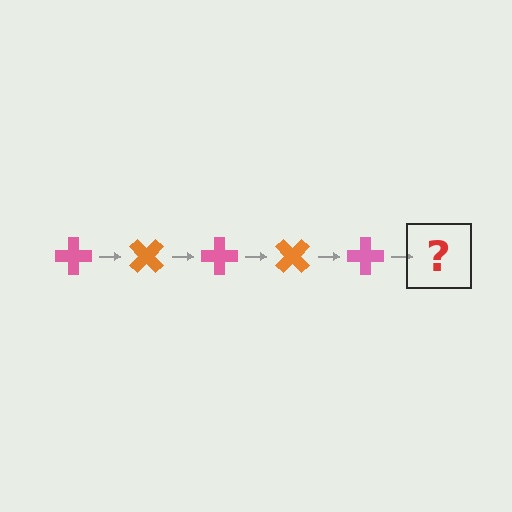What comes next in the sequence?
The next element should be an orange cross, rotated 225 degrees from the start.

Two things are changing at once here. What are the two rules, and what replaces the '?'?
The two rules are that it rotates 45 degrees each step and the color cycles through pink and orange. The '?' should be an orange cross, rotated 225 degrees from the start.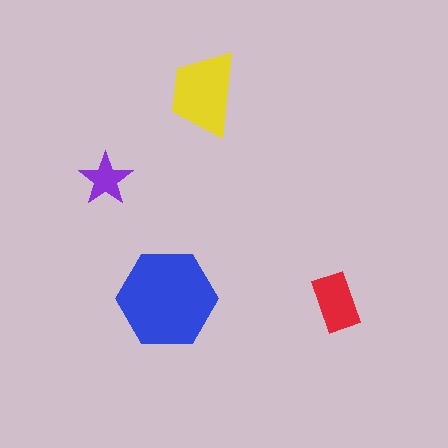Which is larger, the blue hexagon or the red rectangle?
The blue hexagon.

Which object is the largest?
The blue hexagon.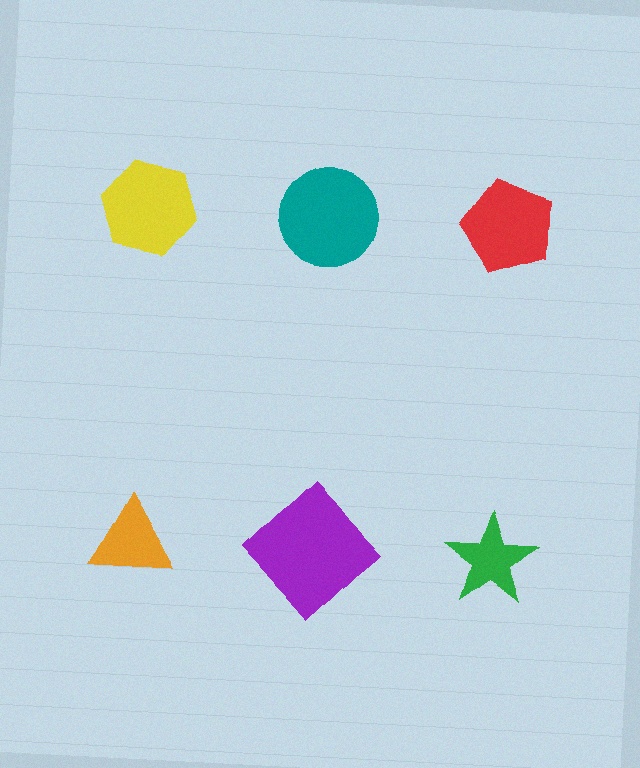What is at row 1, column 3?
A red pentagon.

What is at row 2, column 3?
A green star.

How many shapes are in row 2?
3 shapes.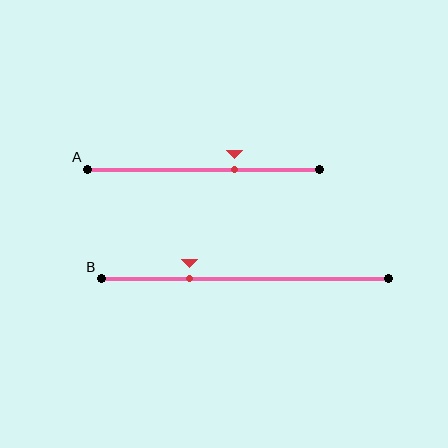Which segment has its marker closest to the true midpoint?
Segment A has its marker closest to the true midpoint.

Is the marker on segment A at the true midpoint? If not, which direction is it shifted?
No, the marker on segment A is shifted to the right by about 13% of the segment length.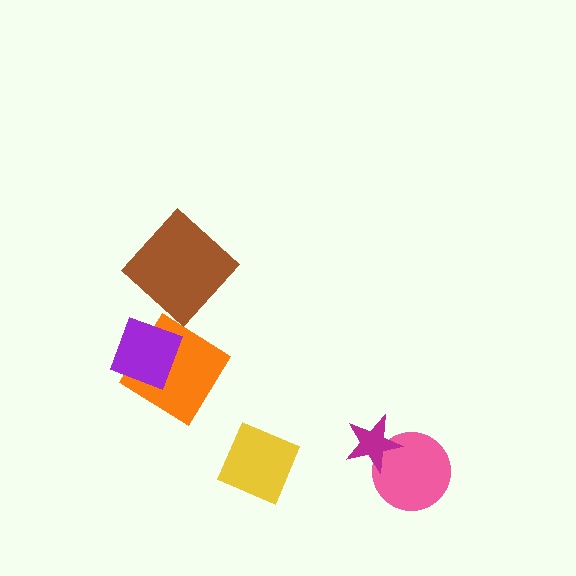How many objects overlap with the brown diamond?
0 objects overlap with the brown diamond.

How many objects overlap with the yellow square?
0 objects overlap with the yellow square.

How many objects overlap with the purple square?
1 object overlaps with the purple square.